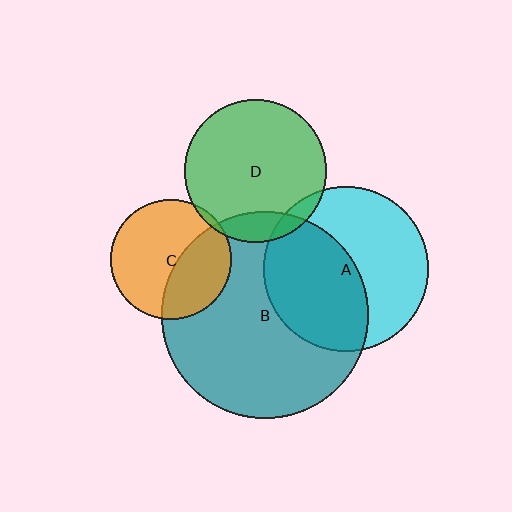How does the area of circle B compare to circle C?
Approximately 2.9 times.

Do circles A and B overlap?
Yes.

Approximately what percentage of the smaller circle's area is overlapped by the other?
Approximately 50%.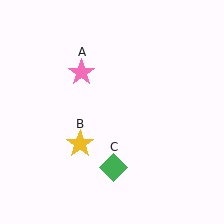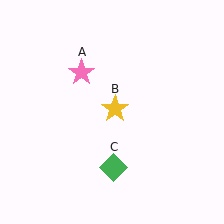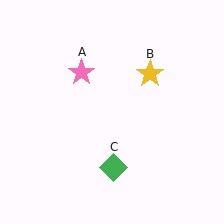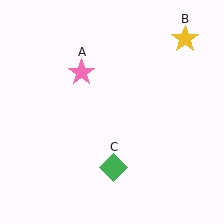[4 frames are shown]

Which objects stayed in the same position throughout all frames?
Pink star (object A) and green diamond (object C) remained stationary.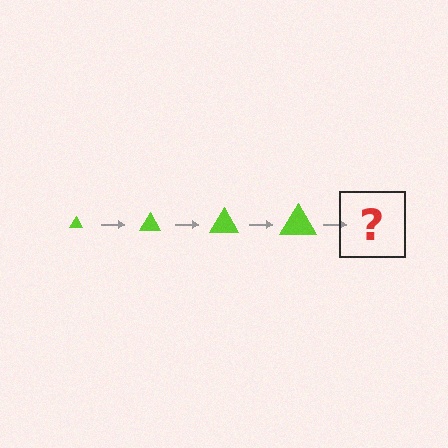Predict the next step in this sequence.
The next step is a lime triangle, larger than the previous one.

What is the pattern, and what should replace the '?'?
The pattern is that the triangle gets progressively larger each step. The '?' should be a lime triangle, larger than the previous one.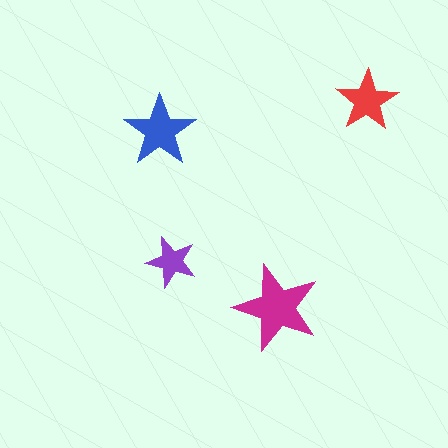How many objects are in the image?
There are 4 objects in the image.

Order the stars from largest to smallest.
the magenta one, the blue one, the red one, the purple one.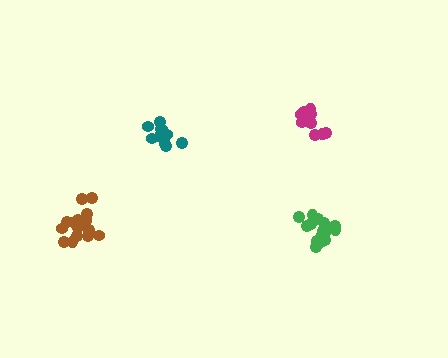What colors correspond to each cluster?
The clusters are colored: green, magenta, teal, brown.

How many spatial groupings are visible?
There are 4 spatial groupings.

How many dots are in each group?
Group 1: 16 dots, Group 2: 11 dots, Group 3: 13 dots, Group 4: 15 dots (55 total).